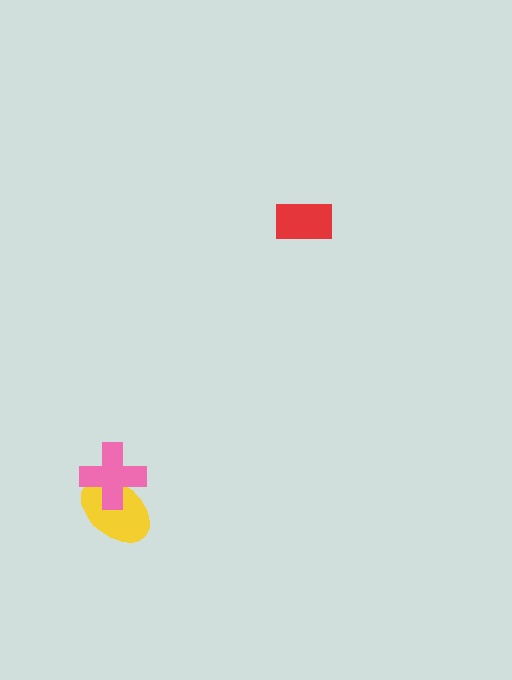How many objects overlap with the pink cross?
1 object overlaps with the pink cross.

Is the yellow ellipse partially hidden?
Yes, it is partially covered by another shape.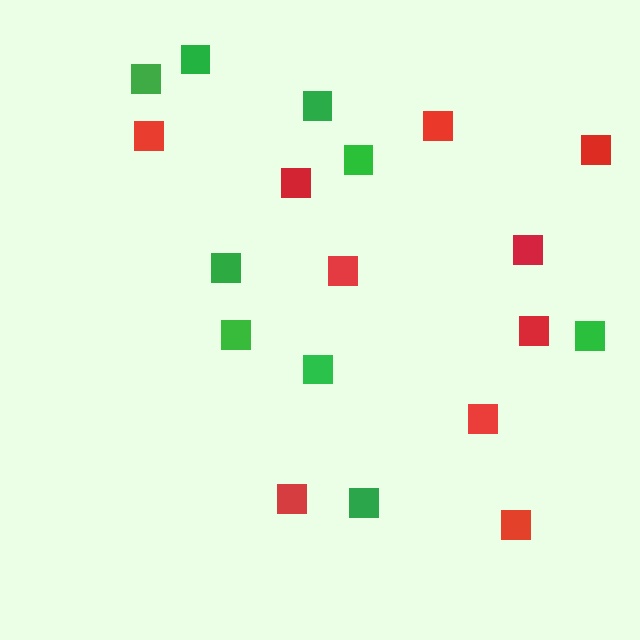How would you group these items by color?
There are 2 groups: one group of green squares (9) and one group of red squares (10).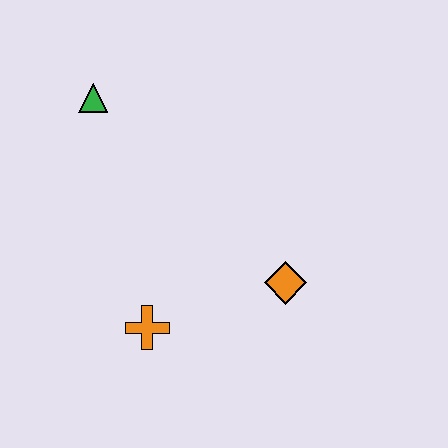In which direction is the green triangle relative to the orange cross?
The green triangle is above the orange cross.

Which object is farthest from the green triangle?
The orange diamond is farthest from the green triangle.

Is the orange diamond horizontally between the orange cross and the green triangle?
No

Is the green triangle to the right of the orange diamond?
No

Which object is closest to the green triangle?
The orange cross is closest to the green triangle.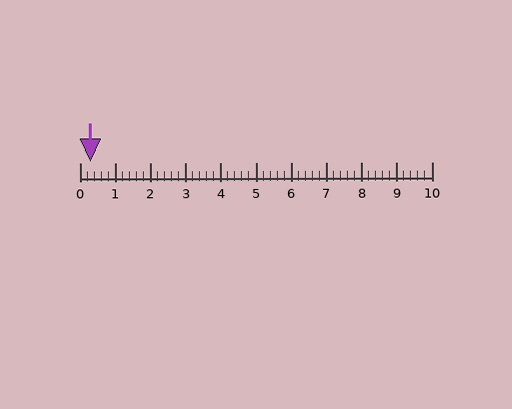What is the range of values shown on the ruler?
The ruler shows values from 0 to 10.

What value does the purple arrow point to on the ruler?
The purple arrow points to approximately 0.3.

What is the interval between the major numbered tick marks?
The major tick marks are spaced 1 units apart.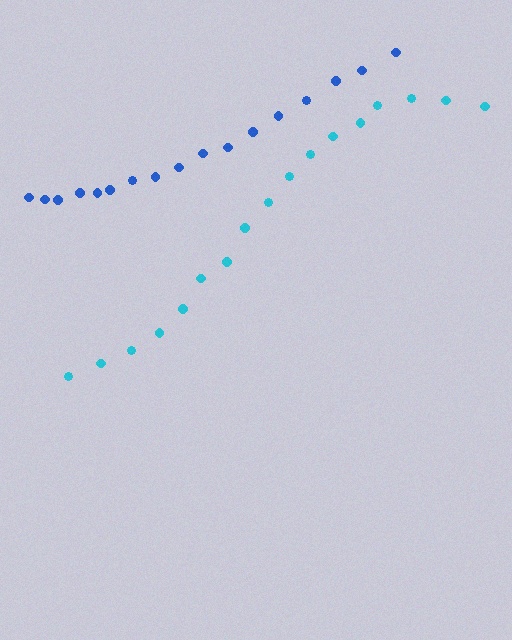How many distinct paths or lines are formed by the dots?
There are 2 distinct paths.